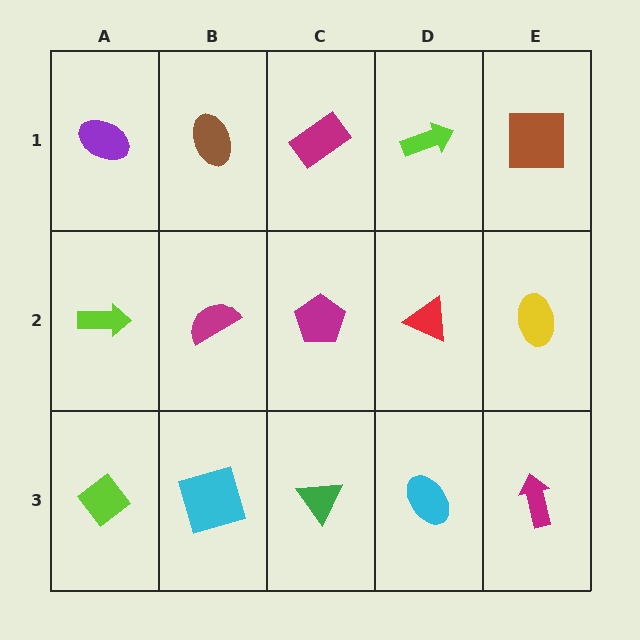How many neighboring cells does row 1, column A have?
2.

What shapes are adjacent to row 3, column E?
A yellow ellipse (row 2, column E), a cyan ellipse (row 3, column D).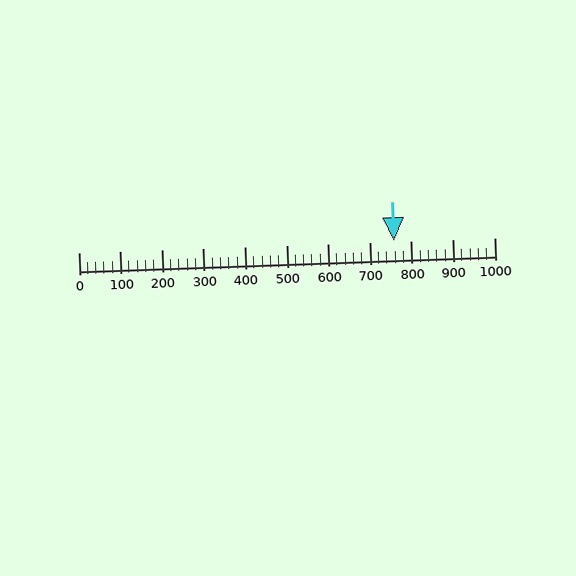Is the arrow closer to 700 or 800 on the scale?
The arrow is closer to 800.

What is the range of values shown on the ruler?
The ruler shows values from 0 to 1000.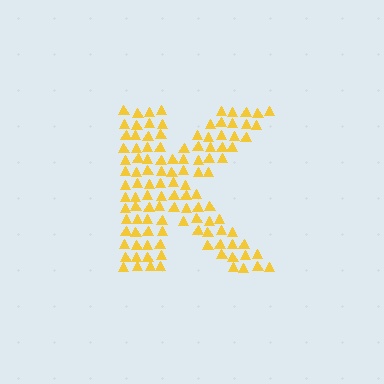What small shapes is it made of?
It is made of small triangles.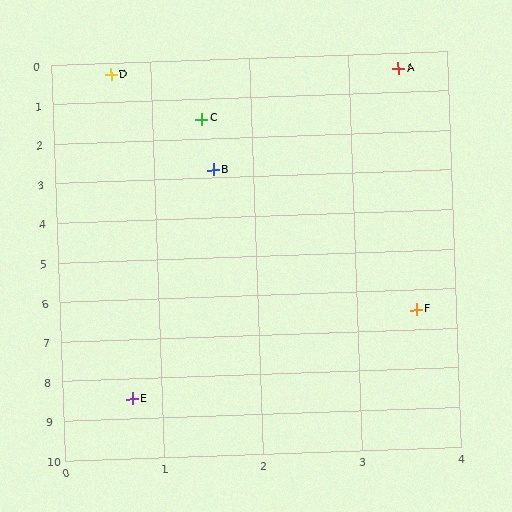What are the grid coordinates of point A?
Point A is at approximately (3.5, 0.4).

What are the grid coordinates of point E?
Point E is at approximately (0.7, 8.5).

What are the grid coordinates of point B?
Point B is at approximately (1.6, 2.8).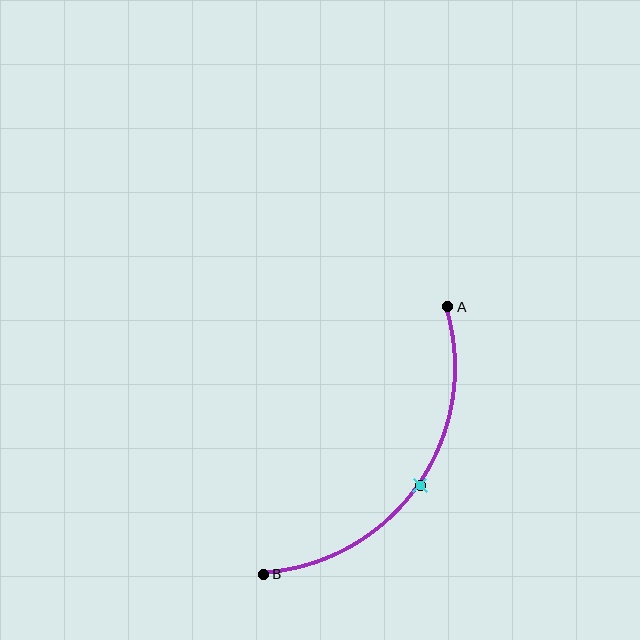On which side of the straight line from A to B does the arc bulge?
The arc bulges below and to the right of the straight line connecting A and B.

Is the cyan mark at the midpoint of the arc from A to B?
Yes. The cyan mark lies on the arc at equal arc-length from both A and B — it is the arc midpoint.